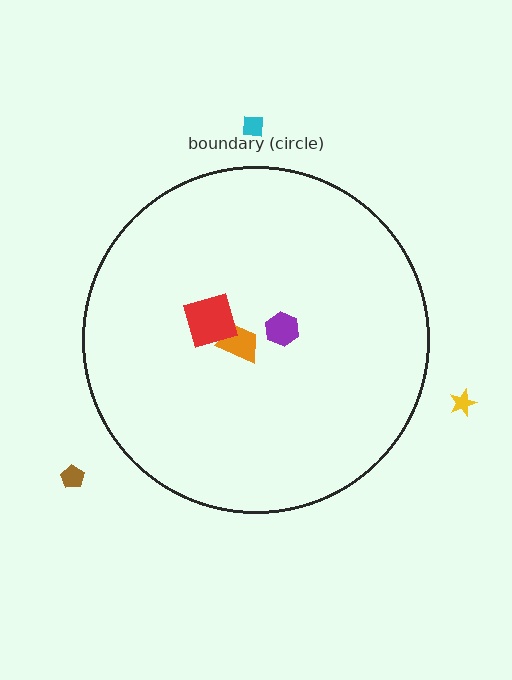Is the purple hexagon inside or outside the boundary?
Inside.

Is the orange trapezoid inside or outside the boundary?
Inside.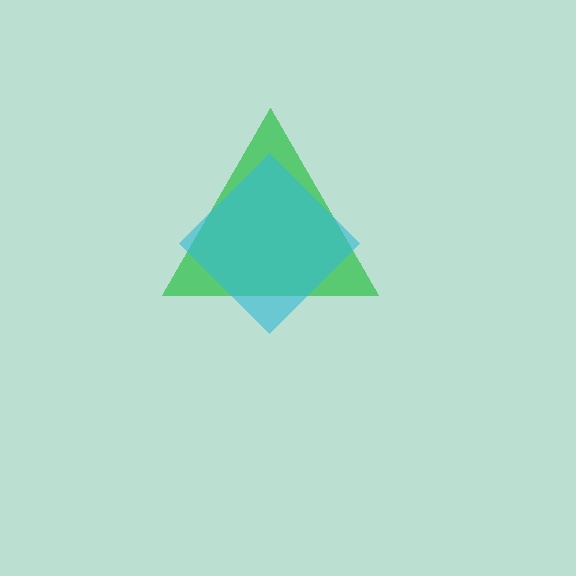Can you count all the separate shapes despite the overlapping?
Yes, there are 2 separate shapes.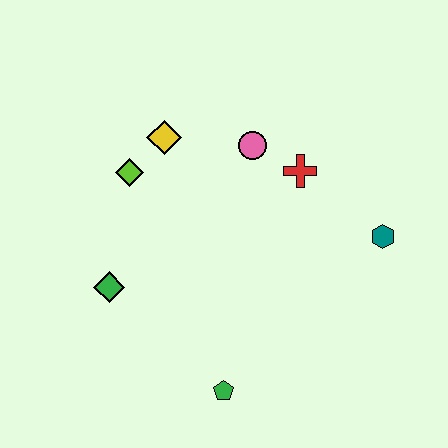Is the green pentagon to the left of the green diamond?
No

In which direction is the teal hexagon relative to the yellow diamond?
The teal hexagon is to the right of the yellow diamond.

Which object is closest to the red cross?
The pink circle is closest to the red cross.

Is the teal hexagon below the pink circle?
Yes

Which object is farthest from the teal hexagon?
The green diamond is farthest from the teal hexagon.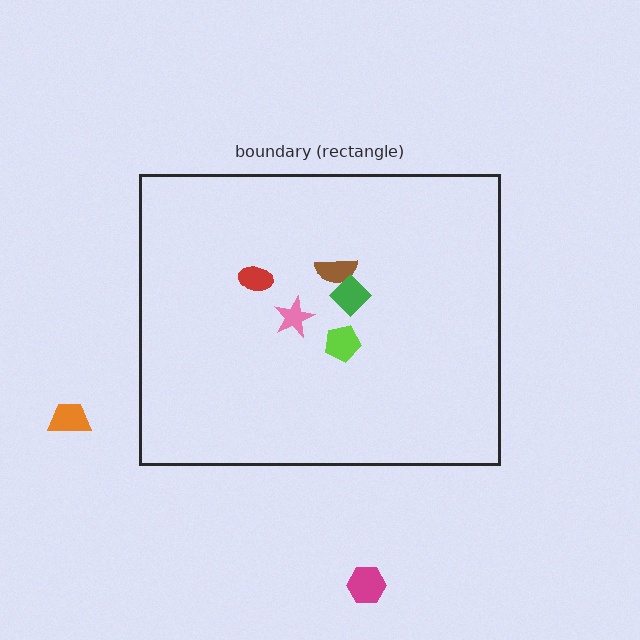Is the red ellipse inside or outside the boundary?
Inside.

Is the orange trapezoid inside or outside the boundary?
Outside.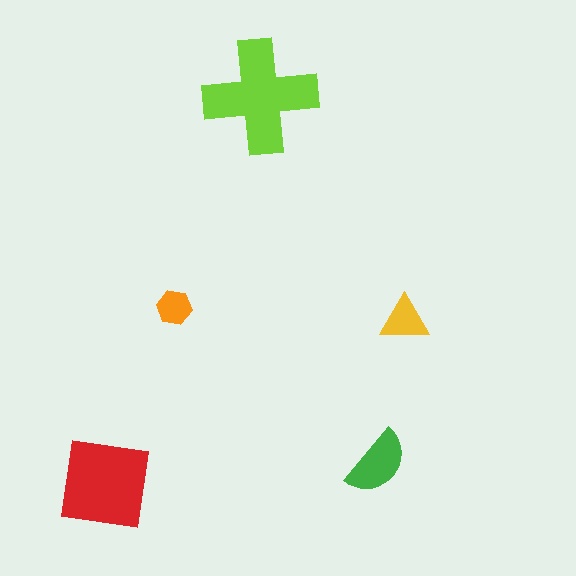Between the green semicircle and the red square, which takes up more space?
The red square.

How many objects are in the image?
There are 5 objects in the image.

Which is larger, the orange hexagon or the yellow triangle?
The yellow triangle.